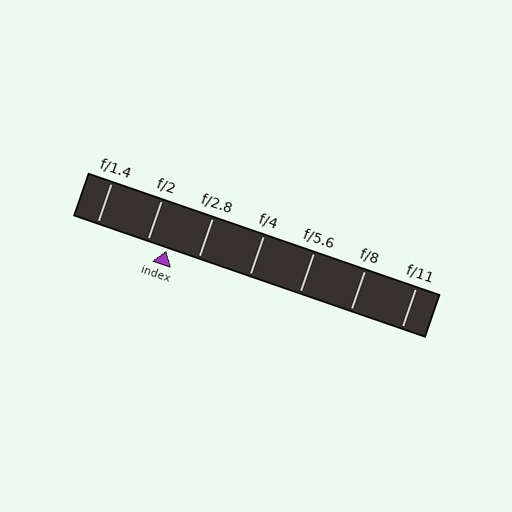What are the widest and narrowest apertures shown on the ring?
The widest aperture shown is f/1.4 and the narrowest is f/11.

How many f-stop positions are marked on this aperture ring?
There are 7 f-stop positions marked.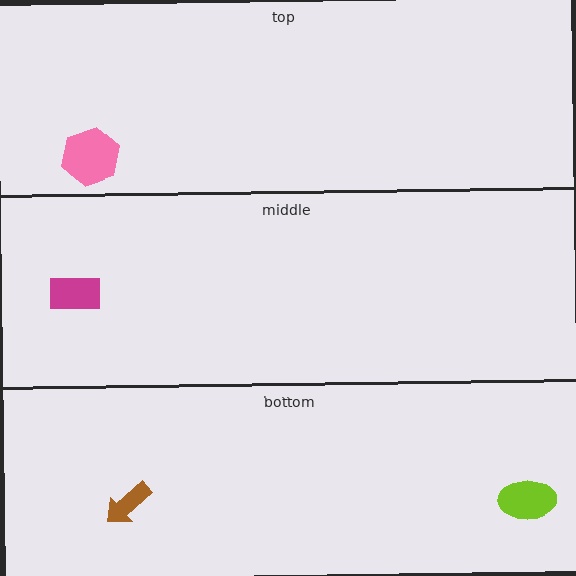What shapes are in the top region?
The pink hexagon.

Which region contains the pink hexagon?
The top region.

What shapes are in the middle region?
The magenta rectangle.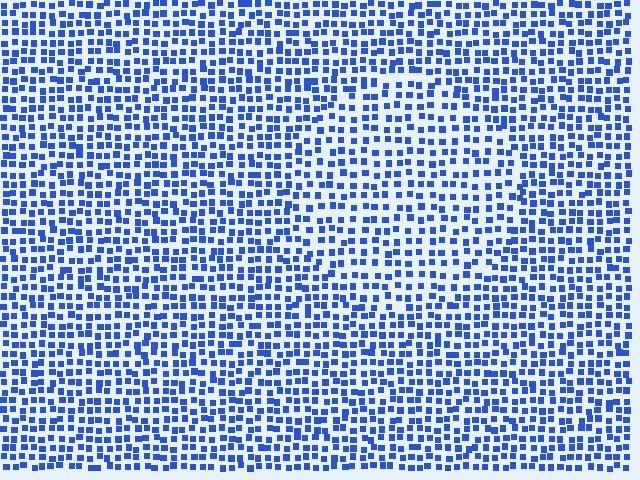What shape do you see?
I see a circle.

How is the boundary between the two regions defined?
The boundary is defined by a change in element density (approximately 1.4x ratio). All elements are the same color, size, and shape.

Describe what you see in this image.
The image contains small blue elements arranged at two different densities. A circle-shaped region is visible where the elements are less densely packed than the surrounding area.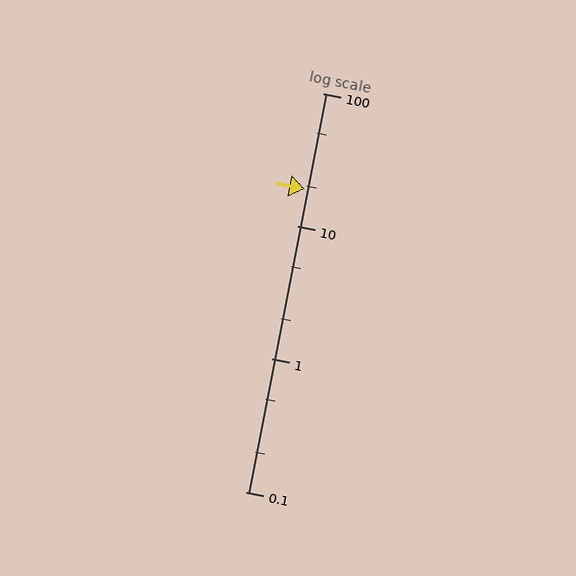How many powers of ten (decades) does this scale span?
The scale spans 3 decades, from 0.1 to 100.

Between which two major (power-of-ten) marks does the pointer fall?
The pointer is between 10 and 100.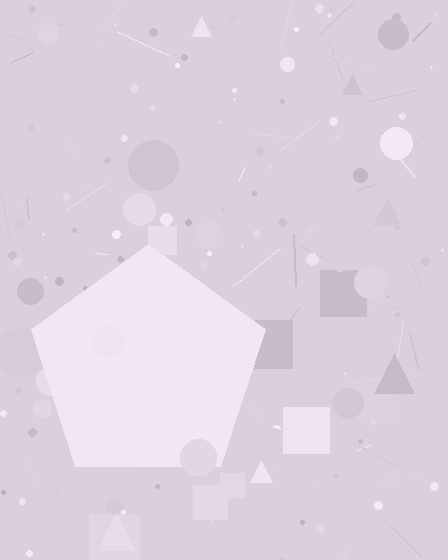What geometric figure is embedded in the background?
A pentagon is embedded in the background.